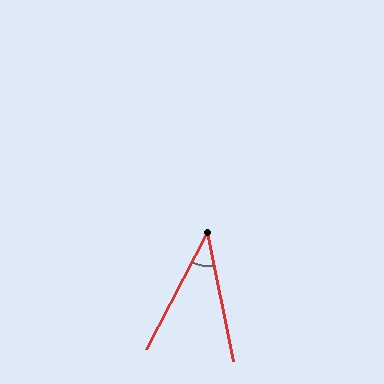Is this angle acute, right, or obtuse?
It is acute.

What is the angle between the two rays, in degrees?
Approximately 39 degrees.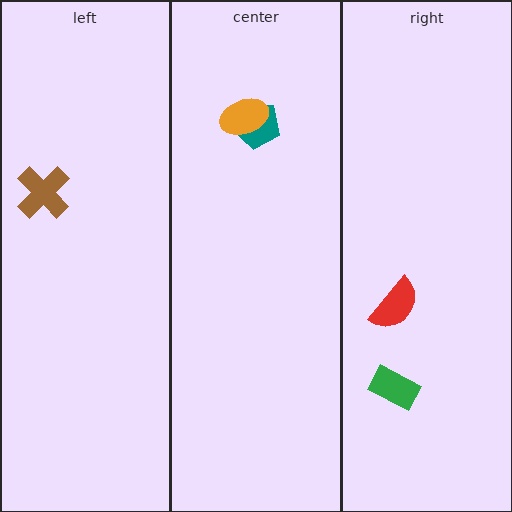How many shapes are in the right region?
2.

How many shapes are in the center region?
2.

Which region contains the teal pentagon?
The center region.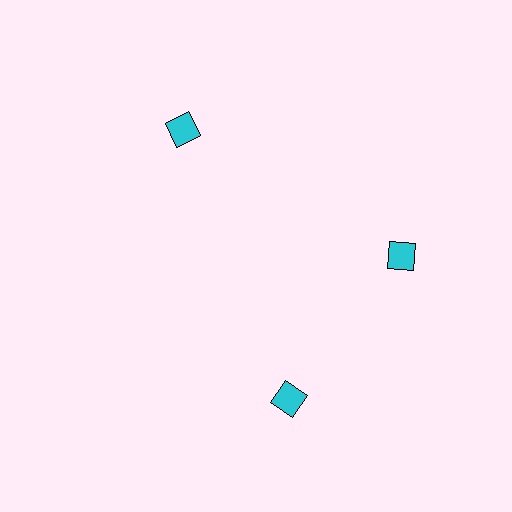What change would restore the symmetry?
The symmetry would be restored by rotating it back into even spacing with its neighbors so that all 3 squares sit at equal angles and equal distance from the center.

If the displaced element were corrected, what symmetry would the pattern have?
It would have 3-fold rotational symmetry — the pattern would map onto itself every 120 degrees.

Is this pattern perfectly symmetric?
No. The 3 cyan squares are arranged in a ring, but one element near the 7 o'clock position is rotated out of alignment along the ring, breaking the 3-fold rotational symmetry.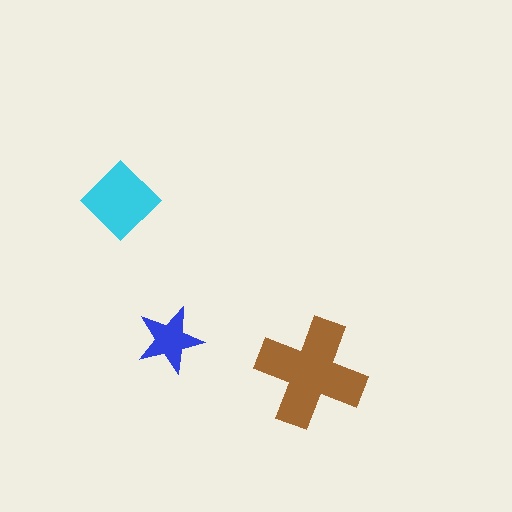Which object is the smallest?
The blue star.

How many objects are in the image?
There are 3 objects in the image.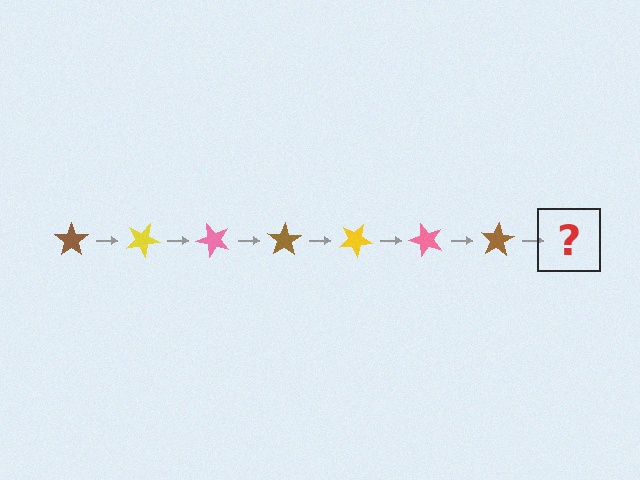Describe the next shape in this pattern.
It should be a yellow star, rotated 175 degrees from the start.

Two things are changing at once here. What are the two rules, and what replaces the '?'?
The two rules are that it rotates 25 degrees each step and the color cycles through brown, yellow, and pink. The '?' should be a yellow star, rotated 175 degrees from the start.